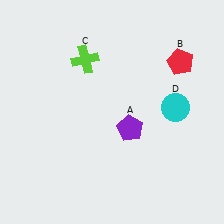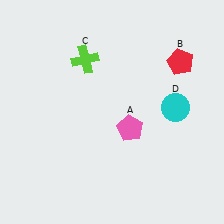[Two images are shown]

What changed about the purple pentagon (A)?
In Image 1, A is purple. In Image 2, it changed to pink.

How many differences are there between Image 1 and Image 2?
There is 1 difference between the two images.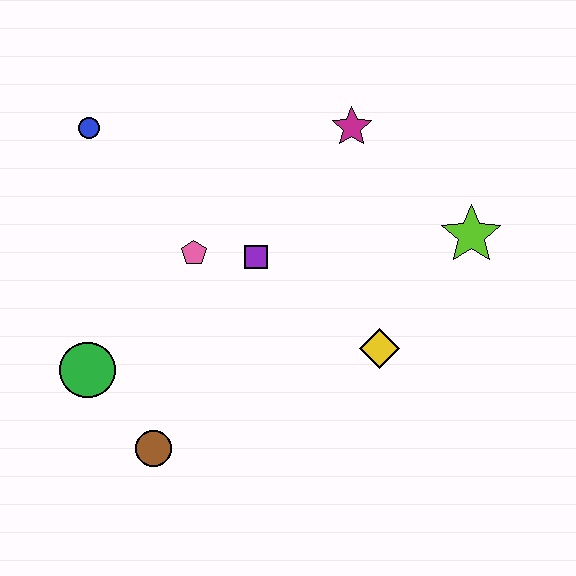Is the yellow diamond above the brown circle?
Yes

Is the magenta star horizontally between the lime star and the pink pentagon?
Yes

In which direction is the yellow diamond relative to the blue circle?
The yellow diamond is to the right of the blue circle.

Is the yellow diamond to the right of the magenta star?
Yes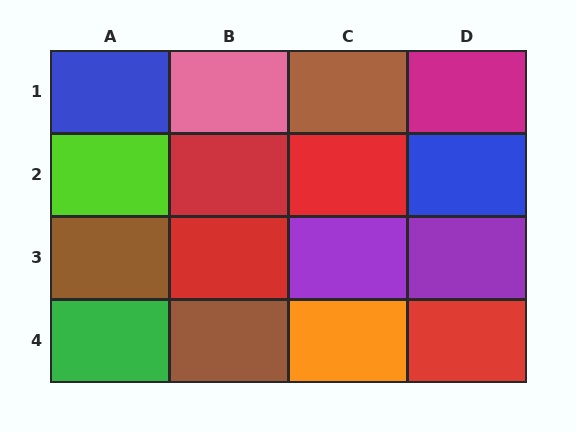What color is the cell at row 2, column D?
Blue.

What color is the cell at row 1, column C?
Brown.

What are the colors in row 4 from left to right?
Green, brown, orange, red.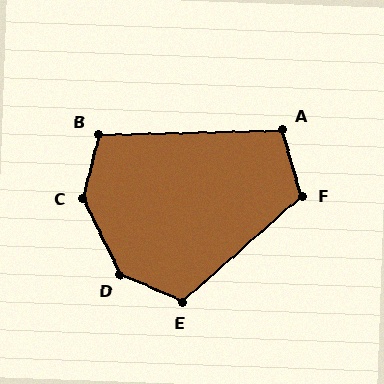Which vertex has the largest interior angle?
C, at approximately 140 degrees.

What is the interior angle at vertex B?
Approximately 106 degrees (obtuse).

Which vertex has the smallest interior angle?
A, at approximately 105 degrees.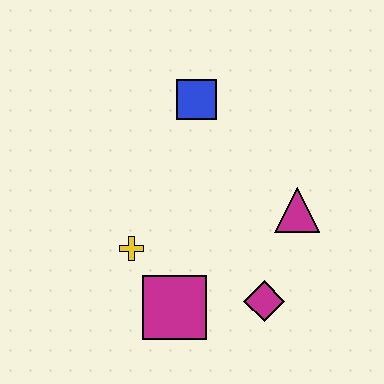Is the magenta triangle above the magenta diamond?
Yes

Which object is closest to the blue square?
The magenta triangle is closest to the blue square.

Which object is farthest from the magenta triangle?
The yellow cross is farthest from the magenta triangle.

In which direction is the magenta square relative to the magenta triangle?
The magenta square is to the left of the magenta triangle.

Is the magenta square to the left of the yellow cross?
No